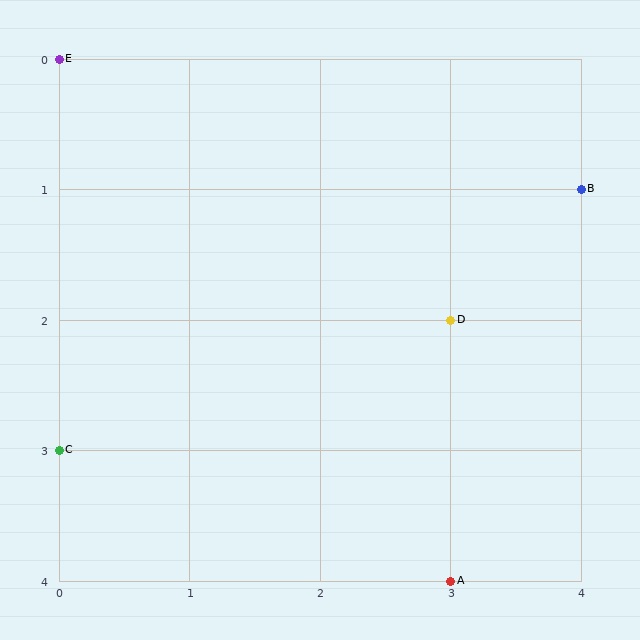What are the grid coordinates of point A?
Point A is at grid coordinates (3, 4).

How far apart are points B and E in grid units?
Points B and E are 4 columns and 1 row apart (about 4.1 grid units diagonally).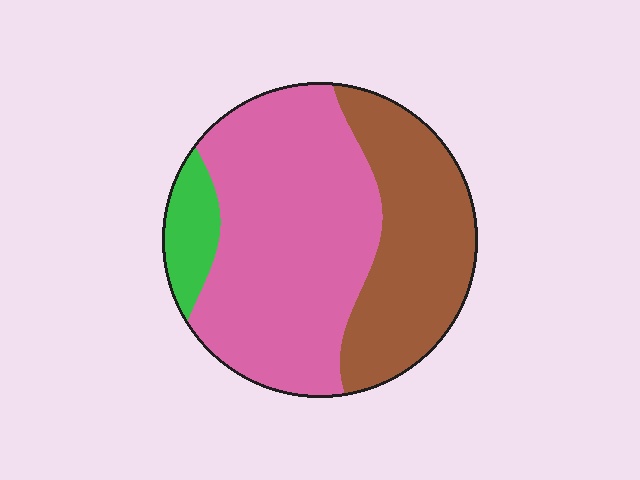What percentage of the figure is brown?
Brown takes up about one third (1/3) of the figure.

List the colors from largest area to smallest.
From largest to smallest: pink, brown, green.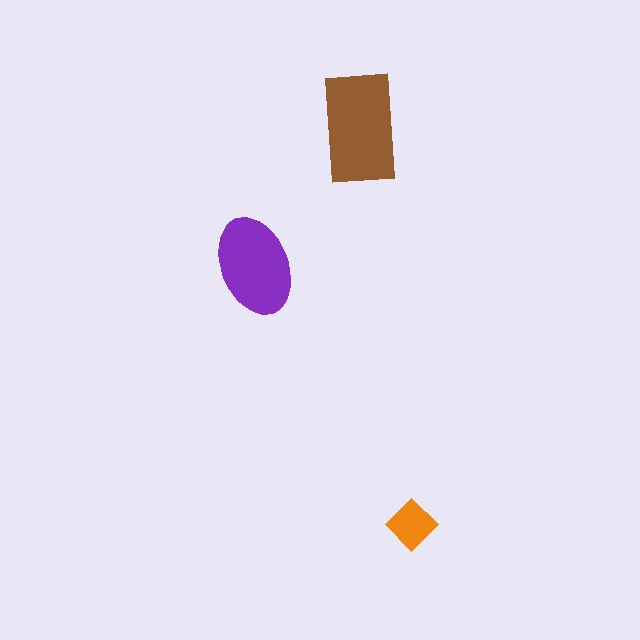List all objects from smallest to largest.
The orange diamond, the purple ellipse, the brown rectangle.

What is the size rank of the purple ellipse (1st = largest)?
2nd.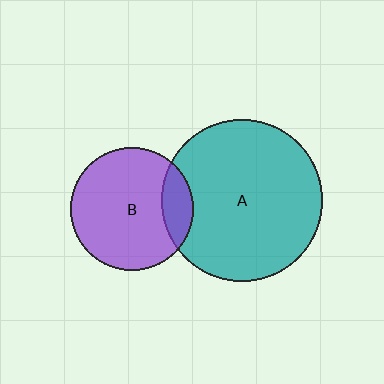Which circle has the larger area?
Circle A (teal).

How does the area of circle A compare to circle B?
Approximately 1.7 times.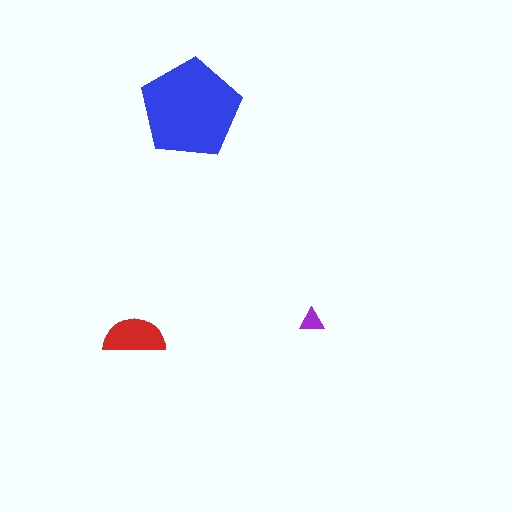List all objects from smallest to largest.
The purple triangle, the red semicircle, the blue pentagon.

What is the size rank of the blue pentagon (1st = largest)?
1st.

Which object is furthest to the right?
The purple triangle is rightmost.